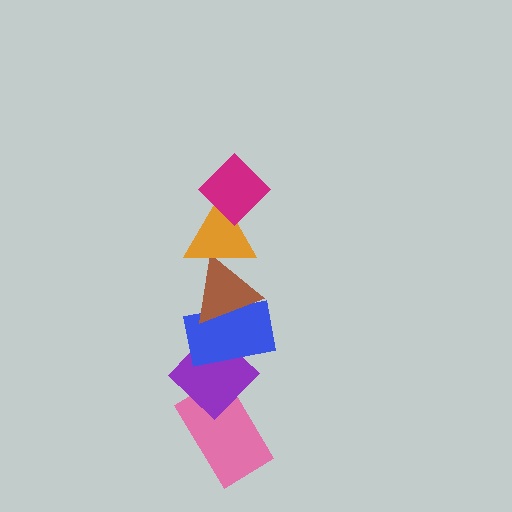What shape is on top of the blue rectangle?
The brown triangle is on top of the blue rectangle.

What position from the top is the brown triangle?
The brown triangle is 3rd from the top.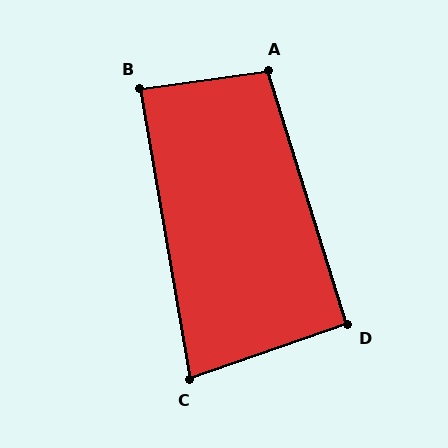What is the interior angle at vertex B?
Approximately 88 degrees (approximately right).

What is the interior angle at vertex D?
Approximately 92 degrees (approximately right).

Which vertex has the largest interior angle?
A, at approximately 99 degrees.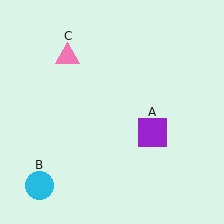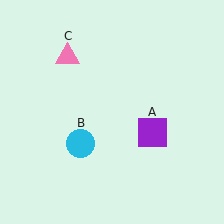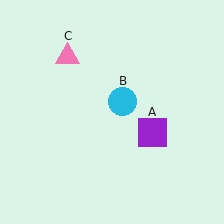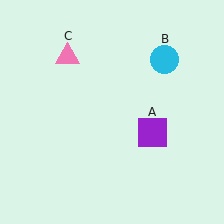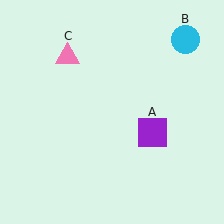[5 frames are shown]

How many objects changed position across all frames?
1 object changed position: cyan circle (object B).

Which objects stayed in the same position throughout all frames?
Purple square (object A) and pink triangle (object C) remained stationary.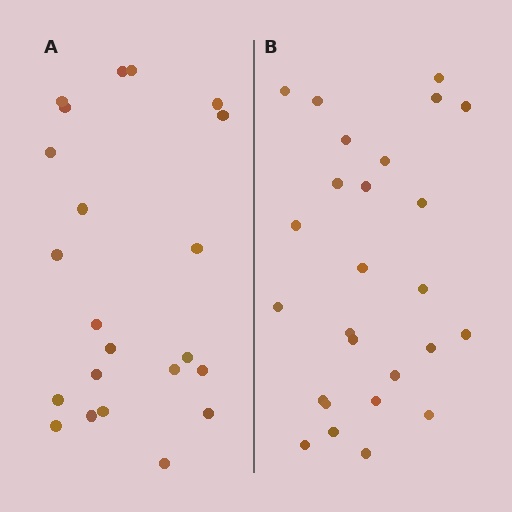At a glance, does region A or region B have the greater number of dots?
Region B (the right region) has more dots.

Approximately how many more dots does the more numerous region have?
Region B has about 4 more dots than region A.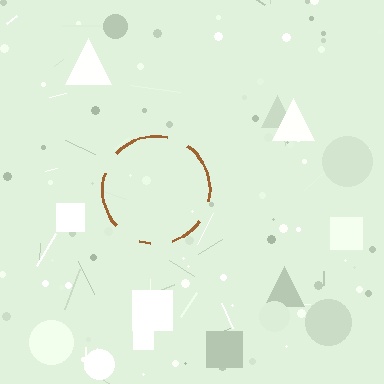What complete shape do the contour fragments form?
The contour fragments form a circle.